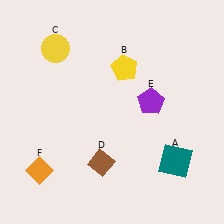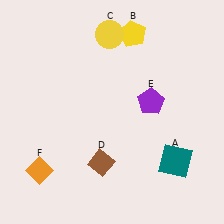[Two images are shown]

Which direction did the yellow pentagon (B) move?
The yellow pentagon (B) moved up.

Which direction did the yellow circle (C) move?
The yellow circle (C) moved right.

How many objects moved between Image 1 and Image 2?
2 objects moved between the two images.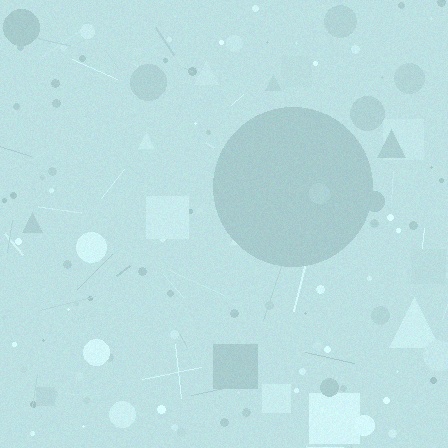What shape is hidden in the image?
A circle is hidden in the image.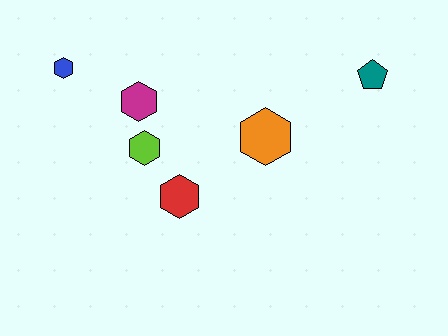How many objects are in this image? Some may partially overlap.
There are 6 objects.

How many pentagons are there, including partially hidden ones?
There is 1 pentagon.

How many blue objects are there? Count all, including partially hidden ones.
There is 1 blue object.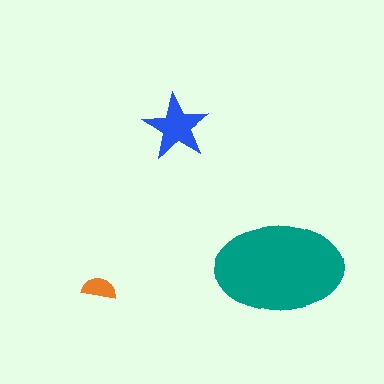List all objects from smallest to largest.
The orange semicircle, the blue star, the teal ellipse.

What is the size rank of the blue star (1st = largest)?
2nd.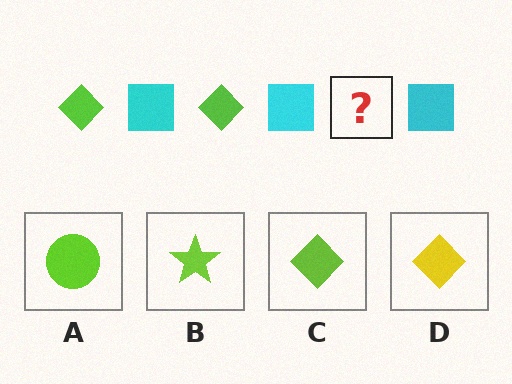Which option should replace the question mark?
Option C.